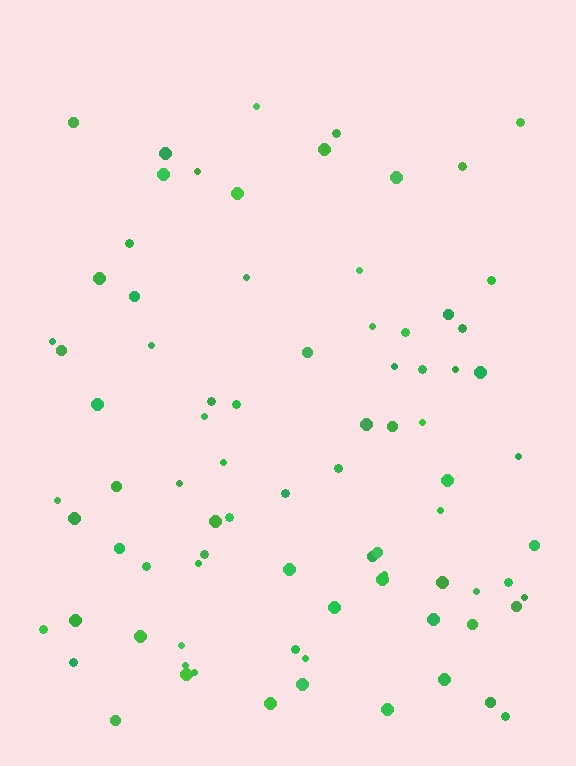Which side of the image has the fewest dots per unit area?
The top.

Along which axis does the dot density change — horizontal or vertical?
Vertical.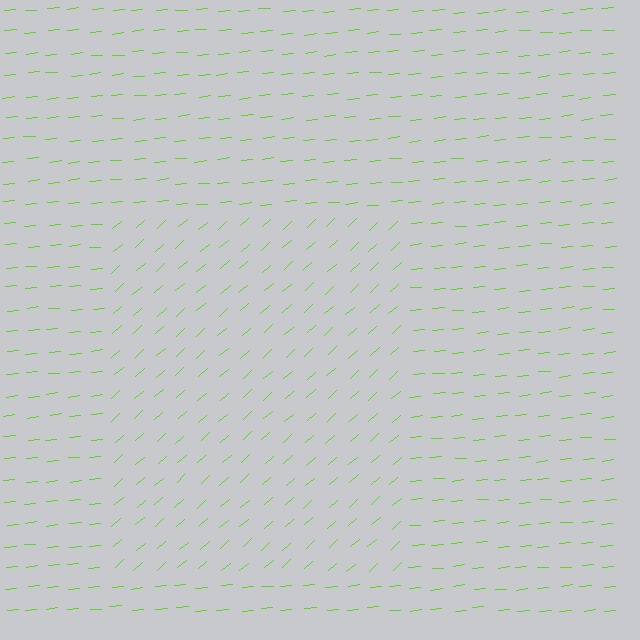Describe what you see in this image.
The image is filled with small lime line segments. A rectangle region in the image has lines oriented differently from the surrounding lines, creating a visible texture boundary.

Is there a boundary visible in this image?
Yes, there is a texture boundary formed by a change in line orientation.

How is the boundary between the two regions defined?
The boundary is defined purely by a change in line orientation (approximately 36 degrees difference). All lines are the same color and thickness.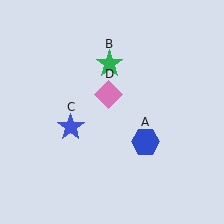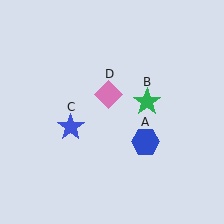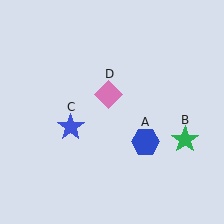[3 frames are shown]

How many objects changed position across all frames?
1 object changed position: green star (object B).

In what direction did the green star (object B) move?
The green star (object B) moved down and to the right.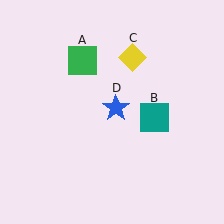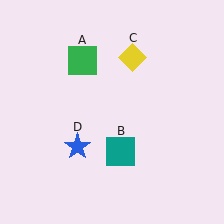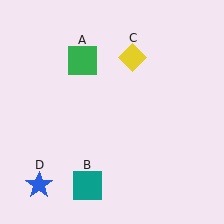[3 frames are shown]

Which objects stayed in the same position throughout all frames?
Green square (object A) and yellow diamond (object C) remained stationary.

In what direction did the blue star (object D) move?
The blue star (object D) moved down and to the left.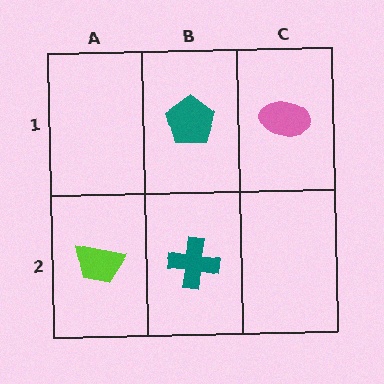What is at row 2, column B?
A teal cross.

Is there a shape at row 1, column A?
No, that cell is empty.